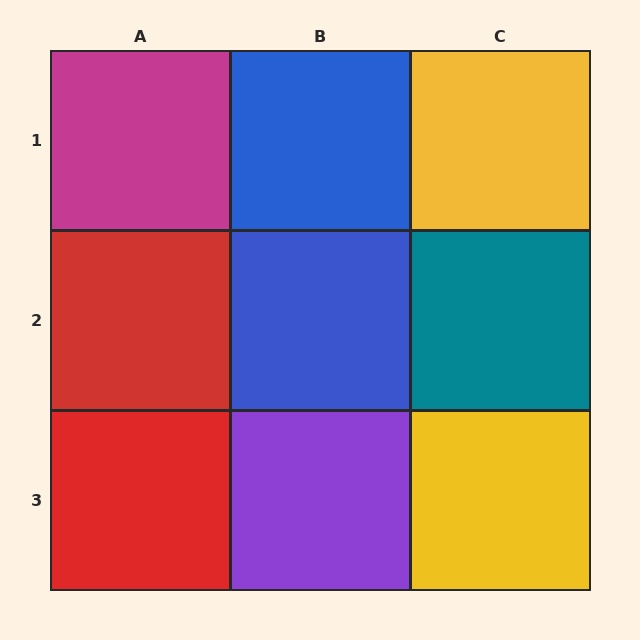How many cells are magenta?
1 cell is magenta.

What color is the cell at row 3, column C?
Yellow.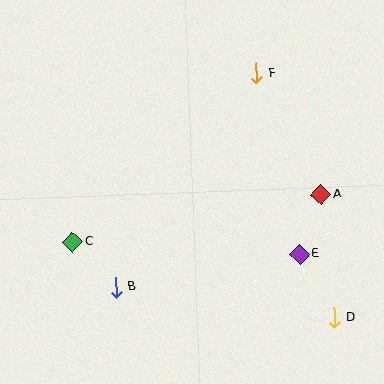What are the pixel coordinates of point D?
Point D is at (334, 317).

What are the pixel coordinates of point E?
Point E is at (300, 254).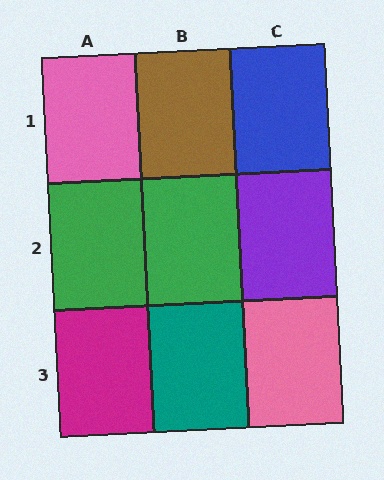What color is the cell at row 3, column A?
Magenta.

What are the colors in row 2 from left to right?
Green, green, purple.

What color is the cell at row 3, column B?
Teal.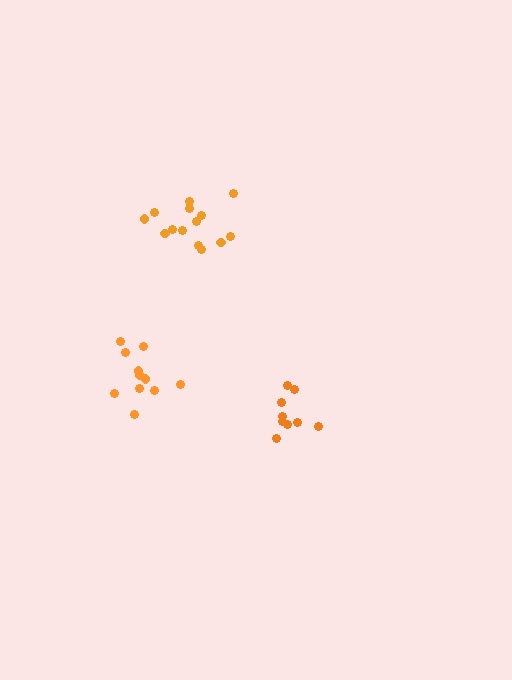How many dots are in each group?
Group 1: 14 dots, Group 2: 11 dots, Group 3: 9 dots (34 total).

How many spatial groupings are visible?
There are 3 spatial groupings.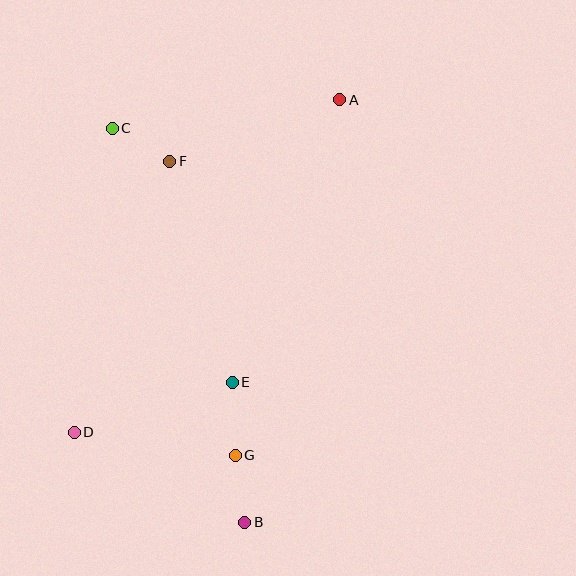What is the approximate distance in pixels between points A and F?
The distance between A and F is approximately 181 pixels.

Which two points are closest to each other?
Points C and F are closest to each other.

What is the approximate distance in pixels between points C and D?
The distance between C and D is approximately 307 pixels.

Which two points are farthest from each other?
Points A and B are farthest from each other.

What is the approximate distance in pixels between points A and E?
The distance between A and E is approximately 302 pixels.